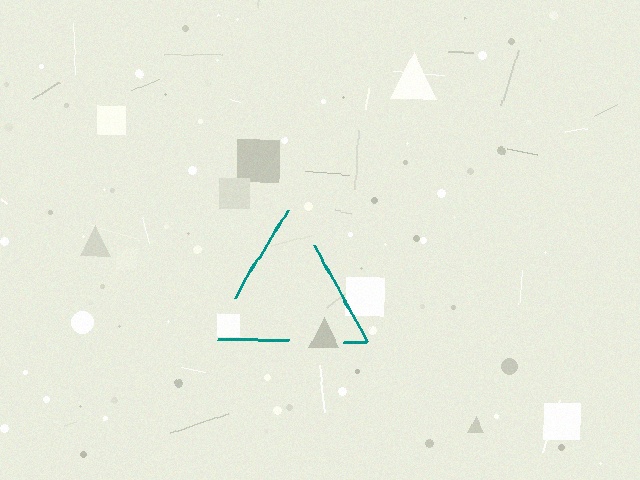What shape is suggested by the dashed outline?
The dashed outline suggests a triangle.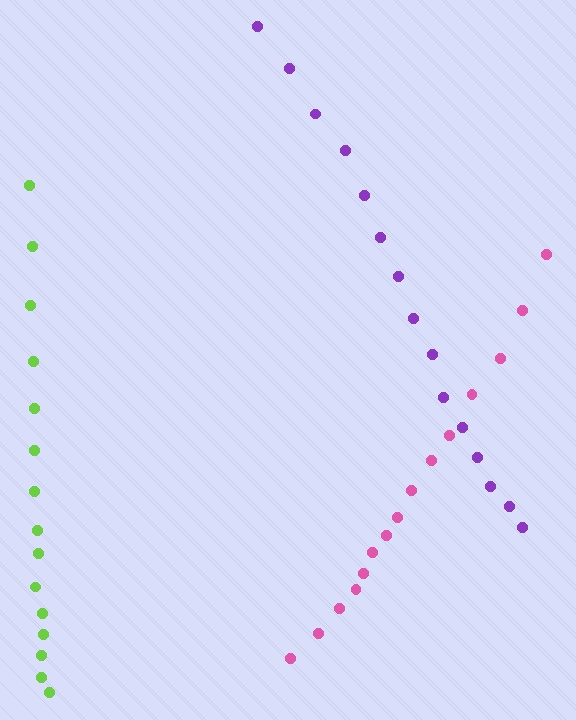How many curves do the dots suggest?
There are 3 distinct paths.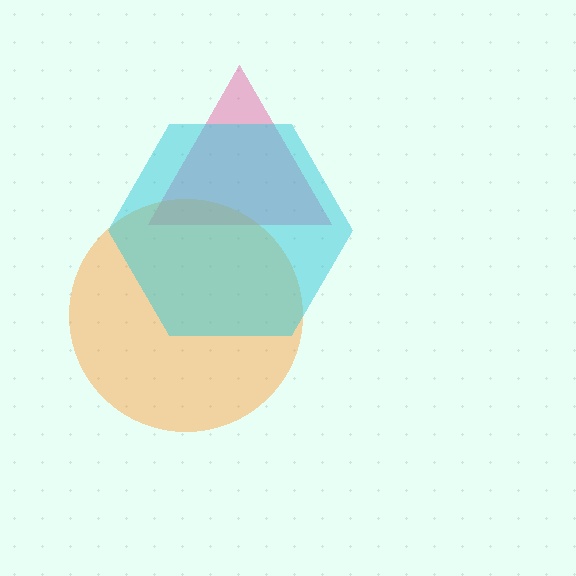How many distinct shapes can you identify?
There are 3 distinct shapes: a pink triangle, an orange circle, a cyan hexagon.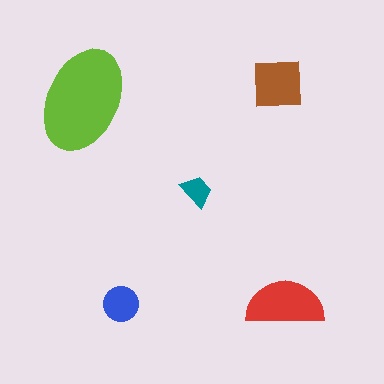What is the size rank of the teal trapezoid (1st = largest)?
5th.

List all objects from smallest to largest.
The teal trapezoid, the blue circle, the brown square, the red semicircle, the lime ellipse.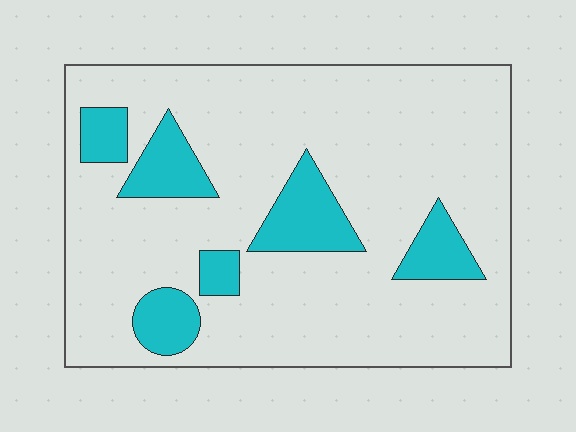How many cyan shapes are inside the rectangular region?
6.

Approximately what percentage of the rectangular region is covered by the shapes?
Approximately 15%.